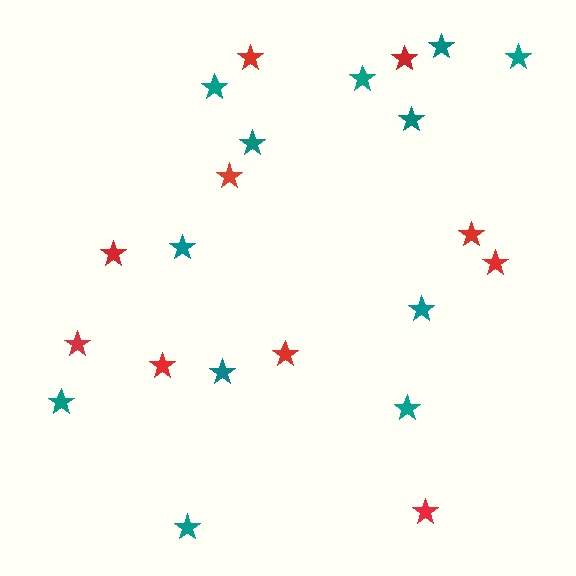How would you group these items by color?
There are 2 groups: one group of red stars (10) and one group of teal stars (12).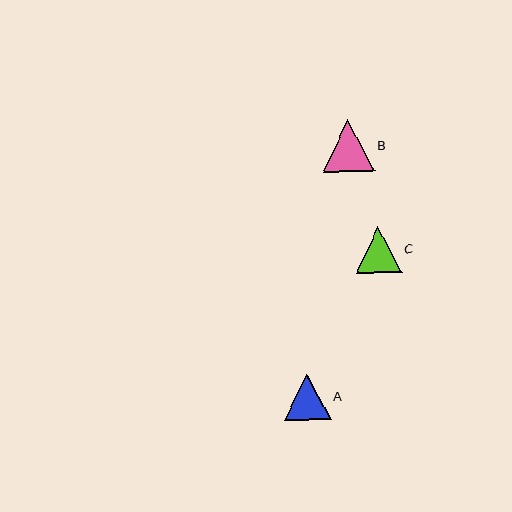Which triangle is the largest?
Triangle B is the largest with a size of approximately 51 pixels.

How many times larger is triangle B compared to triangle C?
Triangle B is approximately 1.1 times the size of triangle C.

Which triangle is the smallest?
Triangle C is the smallest with a size of approximately 46 pixels.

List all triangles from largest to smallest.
From largest to smallest: B, A, C.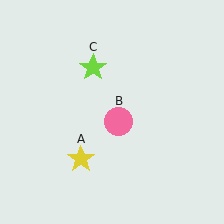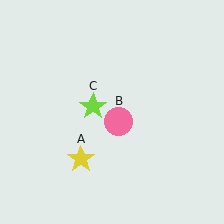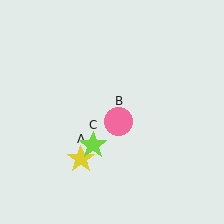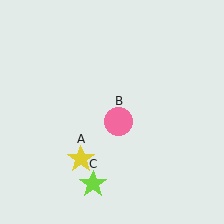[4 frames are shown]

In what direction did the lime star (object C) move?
The lime star (object C) moved down.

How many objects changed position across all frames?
1 object changed position: lime star (object C).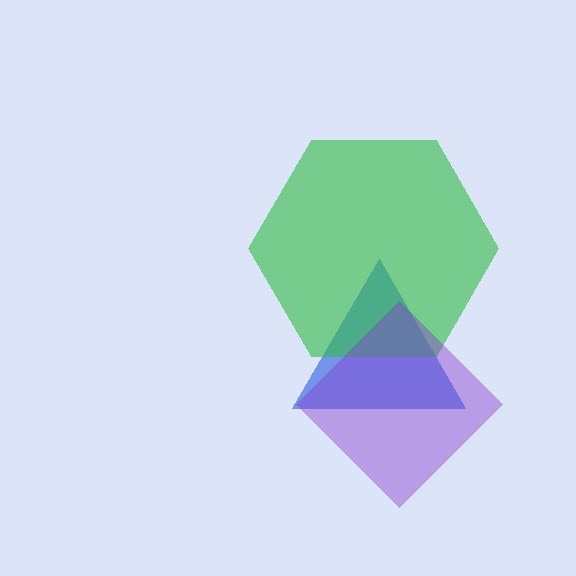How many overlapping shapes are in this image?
There are 3 overlapping shapes in the image.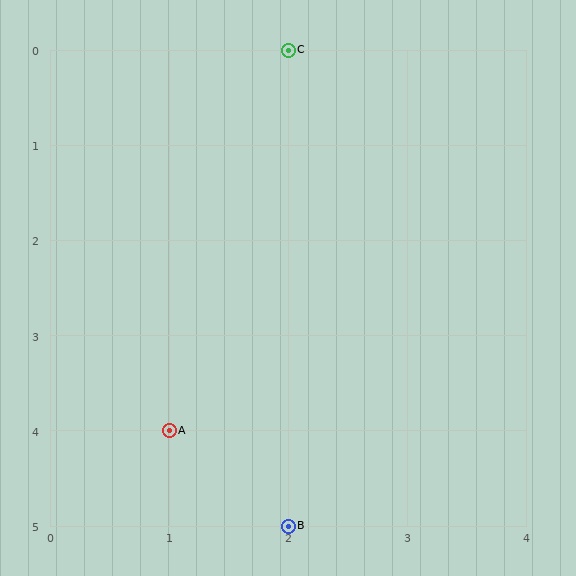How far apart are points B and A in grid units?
Points B and A are 1 column and 1 row apart (about 1.4 grid units diagonally).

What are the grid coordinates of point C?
Point C is at grid coordinates (2, 0).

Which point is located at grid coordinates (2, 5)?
Point B is at (2, 5).